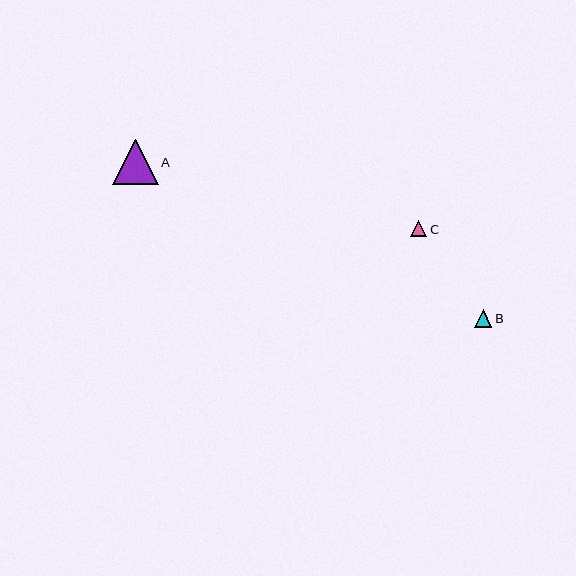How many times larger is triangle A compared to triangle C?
Triangle A is approximately 2.7 times the size of triangle C.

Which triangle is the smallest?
Triangle C is the smallest with a size of approximately 17 pixels.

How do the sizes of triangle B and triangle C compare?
Triangle B and triangle C are approximately the same size.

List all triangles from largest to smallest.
From largest to smallest: A, B, C.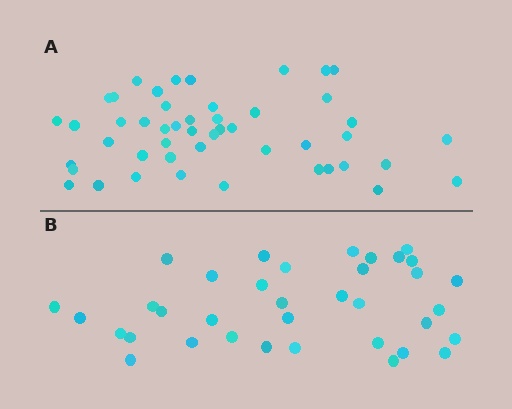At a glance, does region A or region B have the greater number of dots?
Region A (the top region) has more dots.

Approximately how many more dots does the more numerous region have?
Region A has roughly 12 or so more dots than region B.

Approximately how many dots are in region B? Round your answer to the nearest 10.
About 40 dots. (The exact count is 36, which rounds to 40.)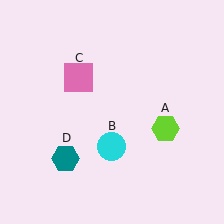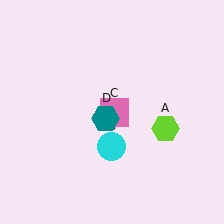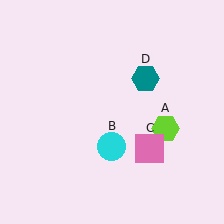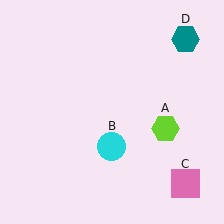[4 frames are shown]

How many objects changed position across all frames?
2 objects changed position: pink square (object C), teal hexagon (object D).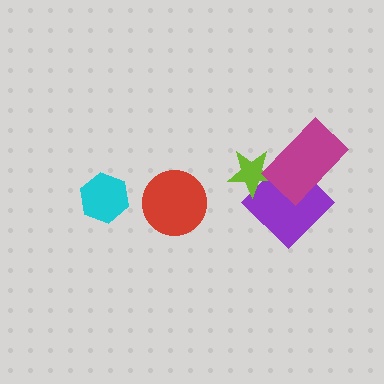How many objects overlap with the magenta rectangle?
2 objects overlap with the magenta rectangle.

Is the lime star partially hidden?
Yes, it is partially covered by another shape.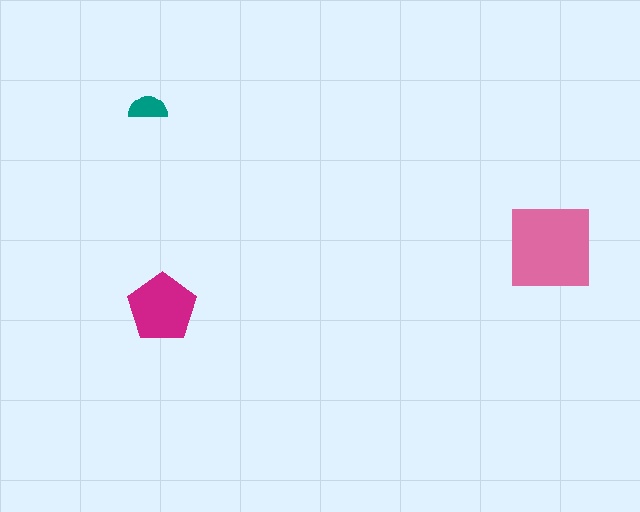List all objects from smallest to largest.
The teal semicircle, the magenta pentagon, the pink square.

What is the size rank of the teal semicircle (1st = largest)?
3rd.